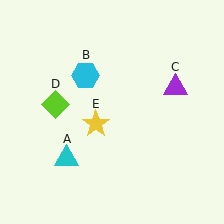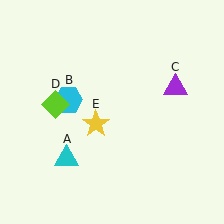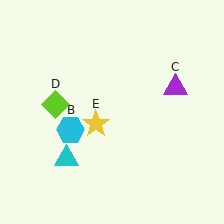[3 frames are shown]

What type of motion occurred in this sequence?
The cyan hexagon (object B) rotated counterclockwise around the center of the scene.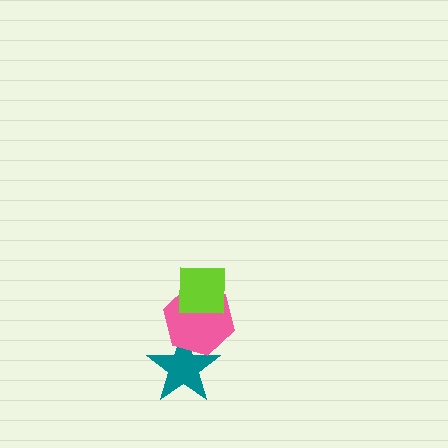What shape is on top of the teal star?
The pink hexagon is on top of the teal star.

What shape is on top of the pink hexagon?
The lime square is on top of the pink hexagon.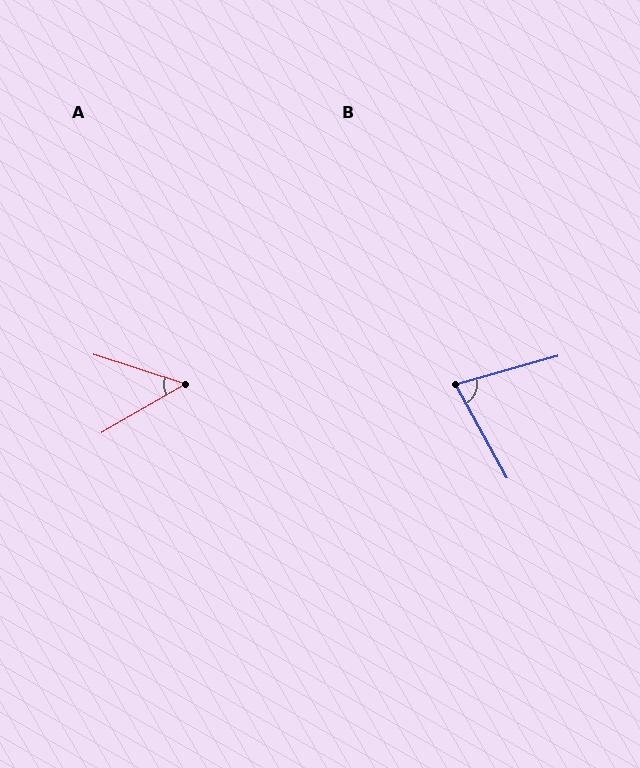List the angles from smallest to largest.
A (48°), B (77°).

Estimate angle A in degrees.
Approximately 48 degrees.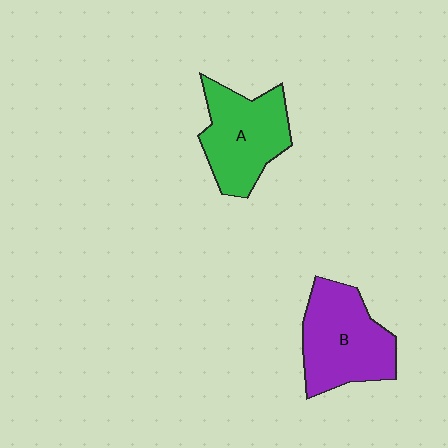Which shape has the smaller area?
Shape A (green).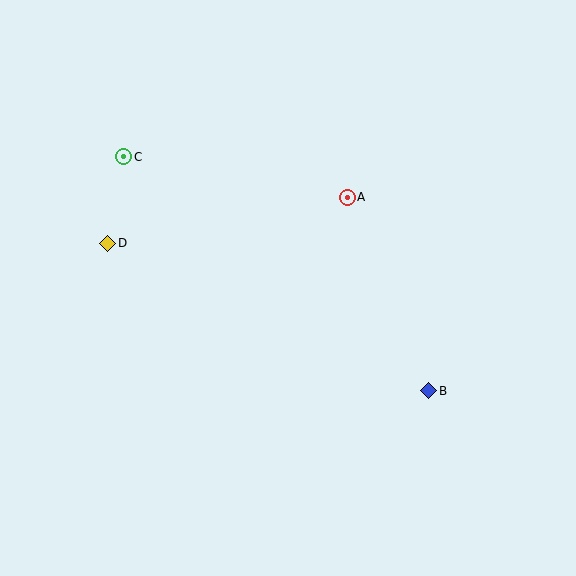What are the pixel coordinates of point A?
Point A is at (347, 197).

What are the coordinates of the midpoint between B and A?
The midpoint between B and A is at (388, 294).